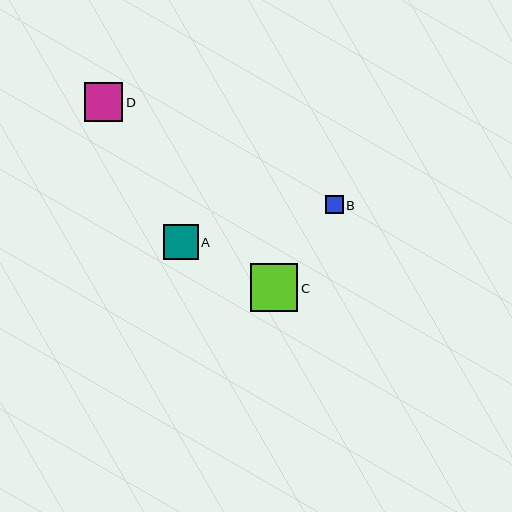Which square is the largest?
Square C is the largest with a size of approximately 47 pixels.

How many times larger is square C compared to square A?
Square C is approximately 1.4 times the size of square A.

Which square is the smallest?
Square B is the smallest with a size of approximately 18 pixels.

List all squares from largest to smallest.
From largest to smallest: C, D, A, B.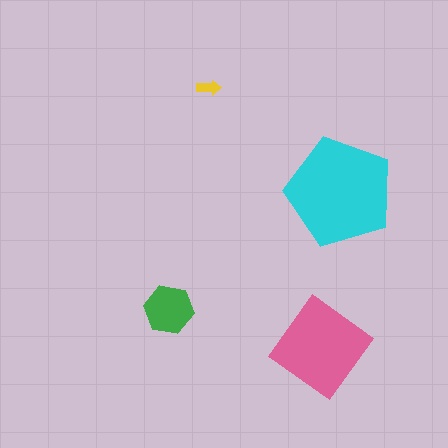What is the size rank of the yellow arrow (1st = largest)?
4th.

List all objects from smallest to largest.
The yellow arrow, the green hexagon, the pink diamond, the cyan pentagon.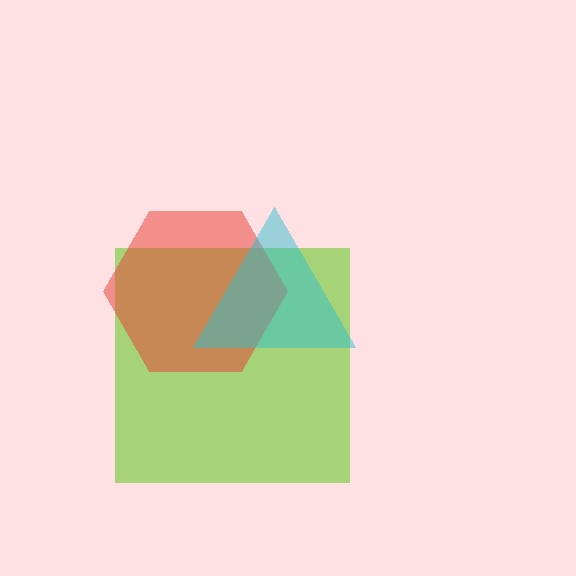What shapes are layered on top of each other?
The layered shapes are: a lime square, a red hexagon, a cyan triangle.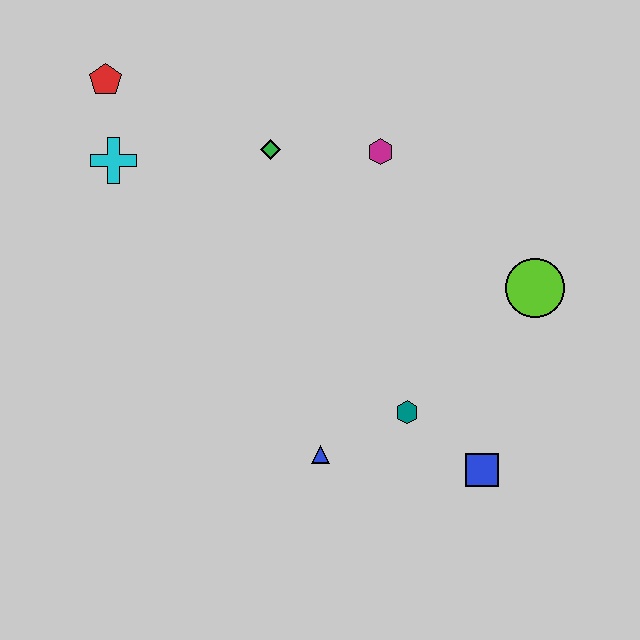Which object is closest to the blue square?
The teal hexagon is closest to the blue square.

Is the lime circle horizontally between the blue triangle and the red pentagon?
No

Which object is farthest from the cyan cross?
The blue square is farthest from the cyan cross.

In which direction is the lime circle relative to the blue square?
The lime circle is above the blue square.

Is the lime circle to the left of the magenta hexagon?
No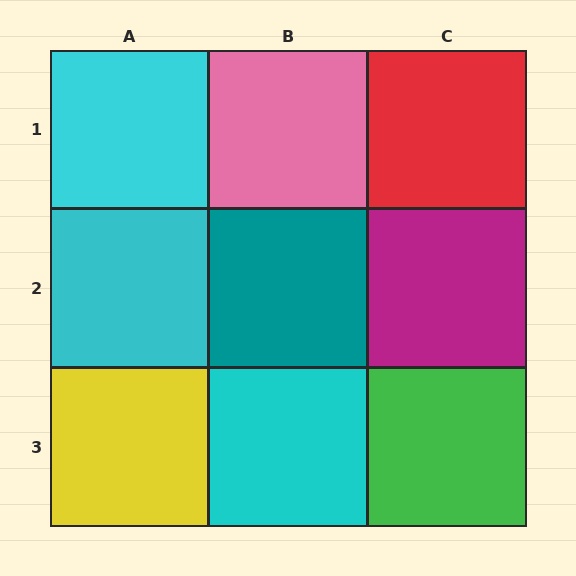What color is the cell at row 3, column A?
Yellow.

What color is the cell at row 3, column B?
Cyan.